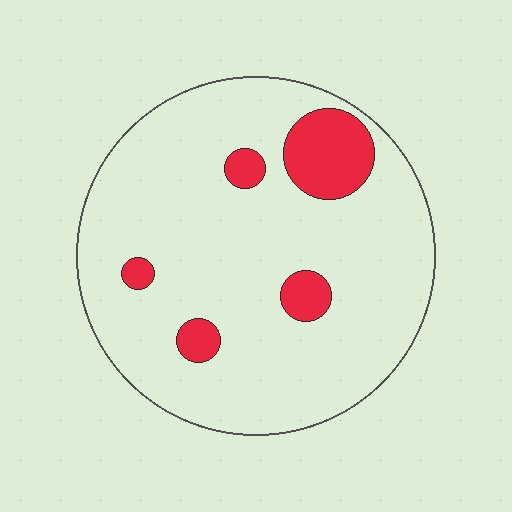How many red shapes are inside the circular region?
5.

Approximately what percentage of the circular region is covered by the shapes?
Approximately 10%.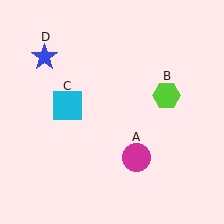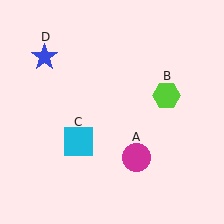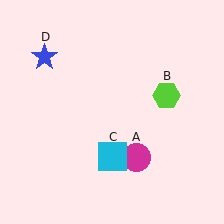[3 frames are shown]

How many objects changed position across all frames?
1 object changed position: cyan square (object C).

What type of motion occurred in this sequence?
The cyan square (object C) rotated counterclockwise around the center of the scene.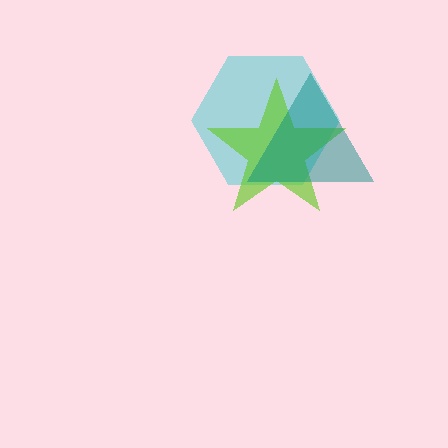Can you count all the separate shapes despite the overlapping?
Yes, there are 3 separate shapes.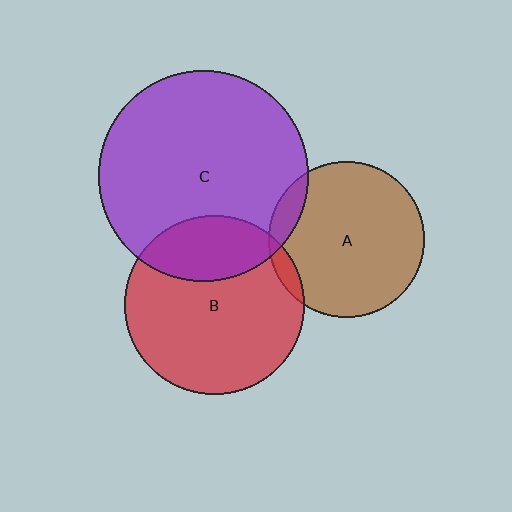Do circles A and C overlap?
Yes.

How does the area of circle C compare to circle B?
Approximately 1.4 times.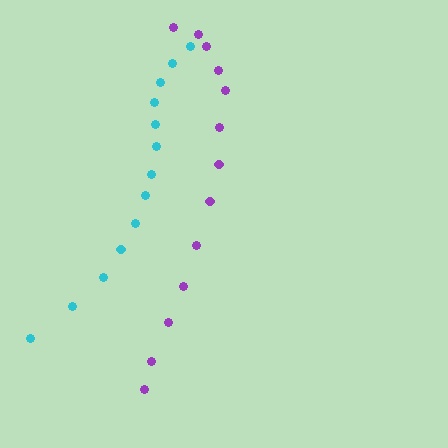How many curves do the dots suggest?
There are 2 distinct paths.